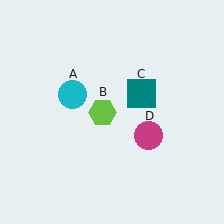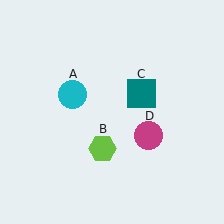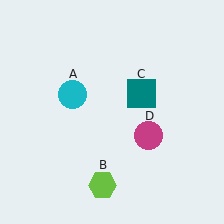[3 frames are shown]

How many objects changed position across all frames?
1 object changed position: lime hexagon (object B).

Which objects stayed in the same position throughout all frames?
Cyan circle (object A) and teal square (object C) and magenta circle (object D) remained stationary.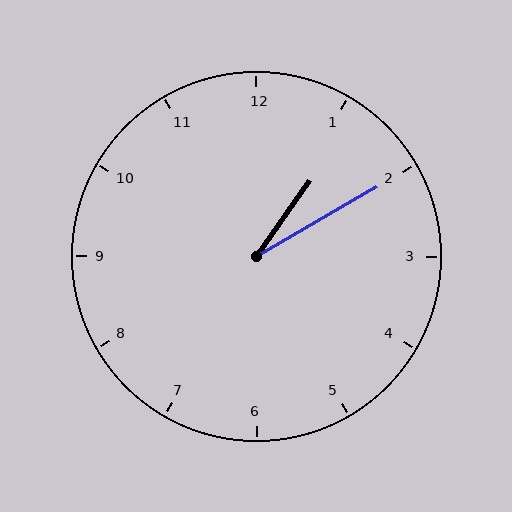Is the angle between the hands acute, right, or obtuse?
It is acute.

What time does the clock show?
1:10.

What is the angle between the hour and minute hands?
Approximately 25 degrees.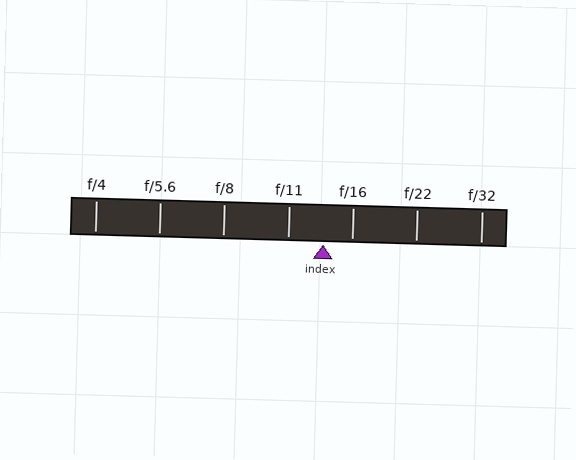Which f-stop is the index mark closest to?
The index mark is closest to f/16.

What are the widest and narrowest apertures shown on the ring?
The widest aperture shown is f/4 and the narrowest is f/32.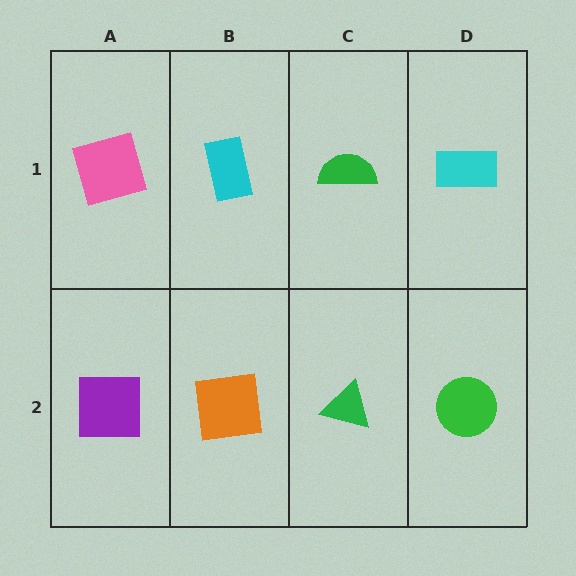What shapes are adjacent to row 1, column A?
A purple square (row 2, column A), a cyan rectangle (row 1, column B).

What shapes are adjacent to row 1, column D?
A green circle (row 2, column D), a green semicircle (row 1, column C).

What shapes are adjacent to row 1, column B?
An orange square (row 2, column B), a pink square (row 1, column A), a green semicircle (row 1, column C).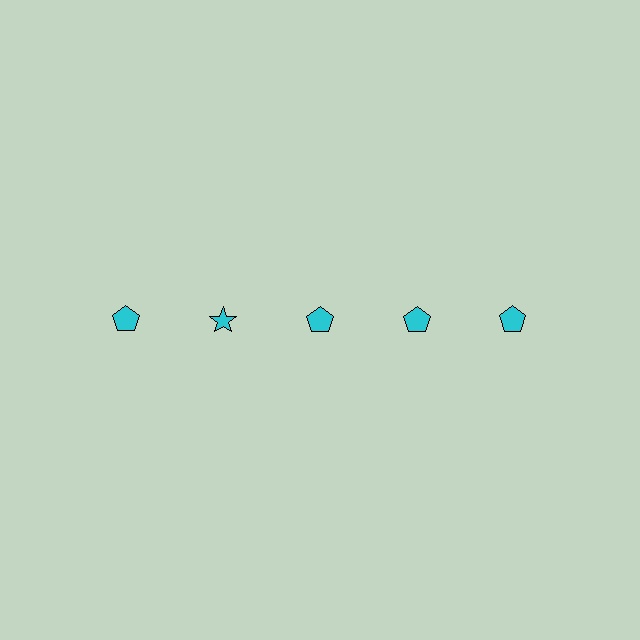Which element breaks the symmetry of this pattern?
The cyan star in the top row, second from left column breaks the symmetry. All other shapes are cyan pentagons.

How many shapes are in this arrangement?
There are 5 shapes arranged in a grid pattern.